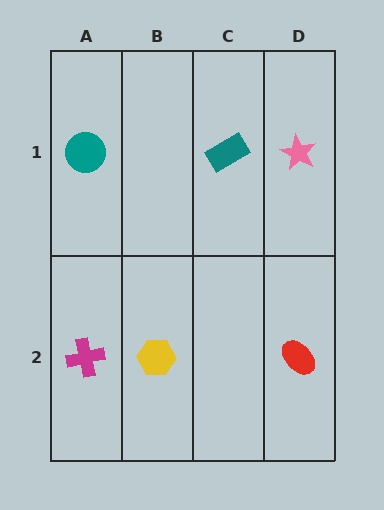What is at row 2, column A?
A magenta cross.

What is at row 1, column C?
A teal rectangle.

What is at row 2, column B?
A yellow hexagon.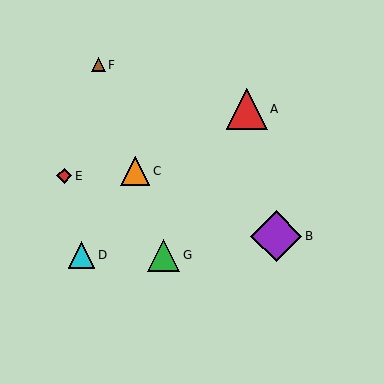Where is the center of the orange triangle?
The center of the orange triangle is at (135, 171).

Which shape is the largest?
The purple diamond (labeled B) is the largest.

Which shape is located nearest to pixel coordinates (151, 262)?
The green triangle (labeled G) at (164, 255) is nearest to that location.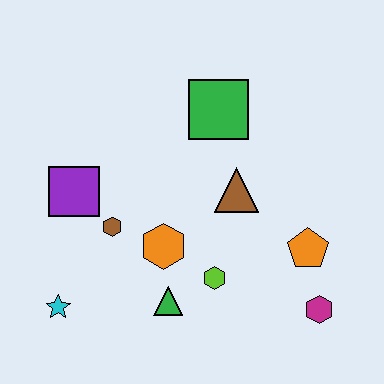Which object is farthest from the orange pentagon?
The cyan star is farthest from the orange pentagon.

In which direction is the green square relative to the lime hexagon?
The green square is above the lime hexagon.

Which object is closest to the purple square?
The brown hexagon is closest to the purple square.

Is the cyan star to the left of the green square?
Yes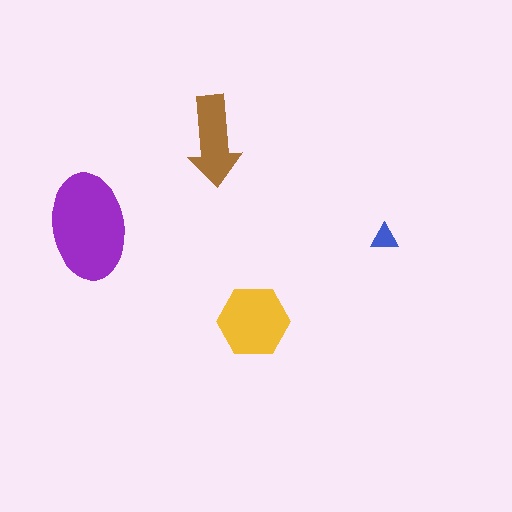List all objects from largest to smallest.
The purple ellipse, the yellow hexagon, the brown arrow, the blue triangle.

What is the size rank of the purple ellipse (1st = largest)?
1st.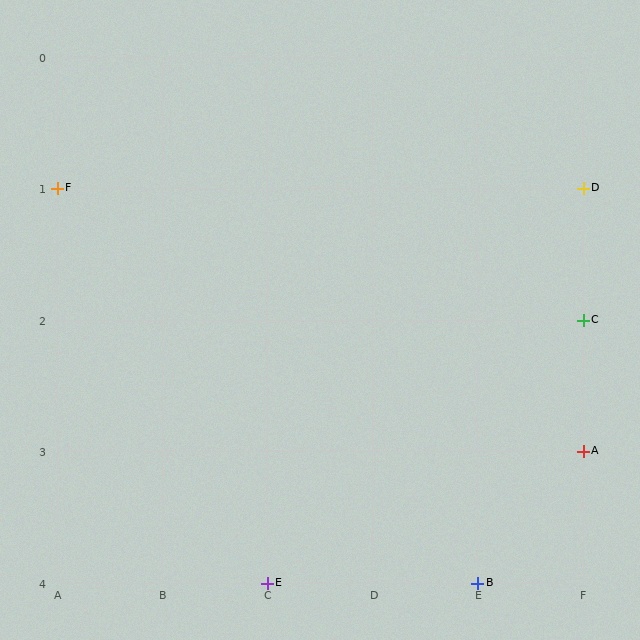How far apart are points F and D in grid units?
Points F and D are 5 columns apart.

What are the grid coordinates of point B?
Point B is at grid coordinates (E, 4).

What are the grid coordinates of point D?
Point D is at grid coordinates (F, 1).